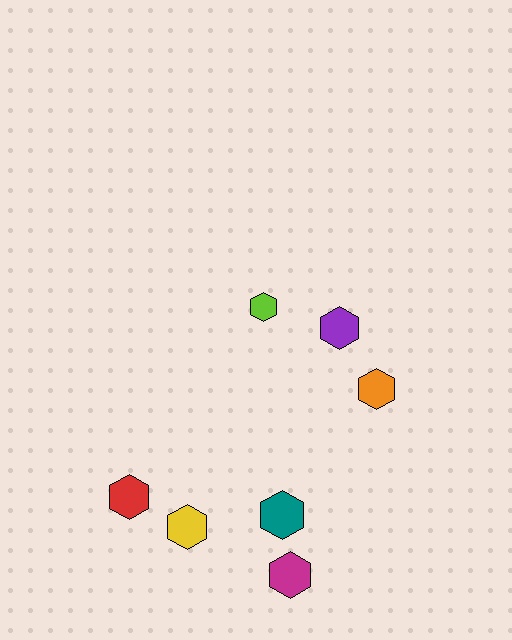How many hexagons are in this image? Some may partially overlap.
There are 7 hexagons.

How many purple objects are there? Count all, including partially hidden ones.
There is 1 purple object.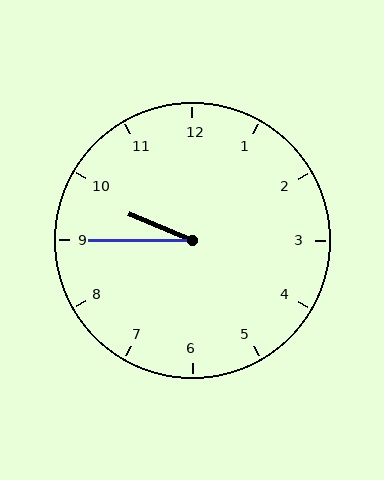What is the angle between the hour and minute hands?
Approximately 22 degrees.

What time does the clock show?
9:45.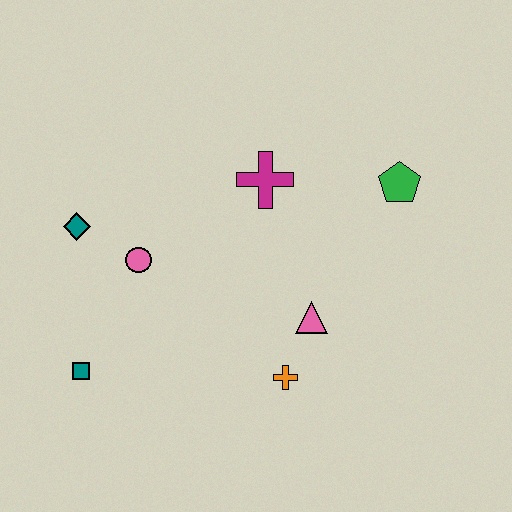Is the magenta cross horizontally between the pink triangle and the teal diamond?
Yes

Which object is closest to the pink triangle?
The orange cross is closest to the pink triangle.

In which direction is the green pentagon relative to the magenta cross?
The green pentagon is to the right of the magenta cross.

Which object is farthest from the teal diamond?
The green pentagon is farthest from the teal diamond.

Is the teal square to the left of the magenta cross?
Yes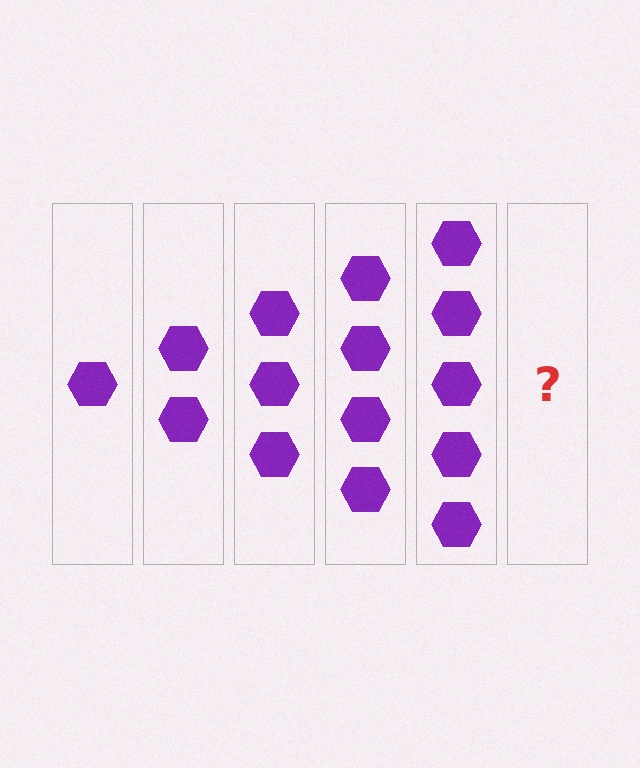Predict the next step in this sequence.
The next step is 6 hexagons.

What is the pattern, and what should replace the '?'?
The pattern is that each step adds one more hexagon. The '?' should be 6 hexagons.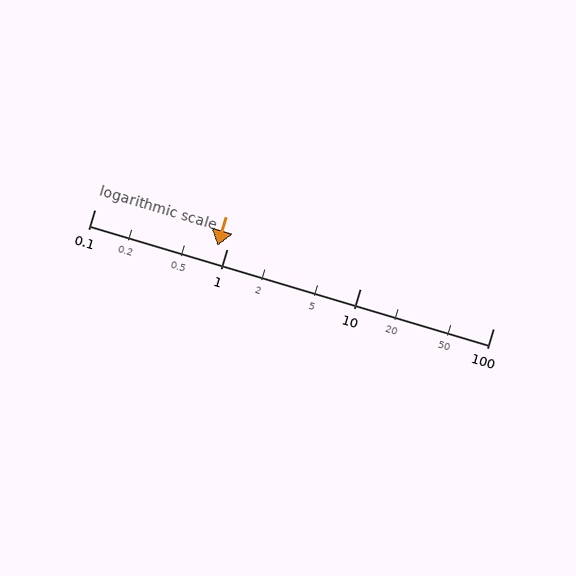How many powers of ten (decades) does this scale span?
The scale spans 3 decades, from 0.1 to 100.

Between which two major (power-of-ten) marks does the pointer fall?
The pointer is between 0.1 and 1.